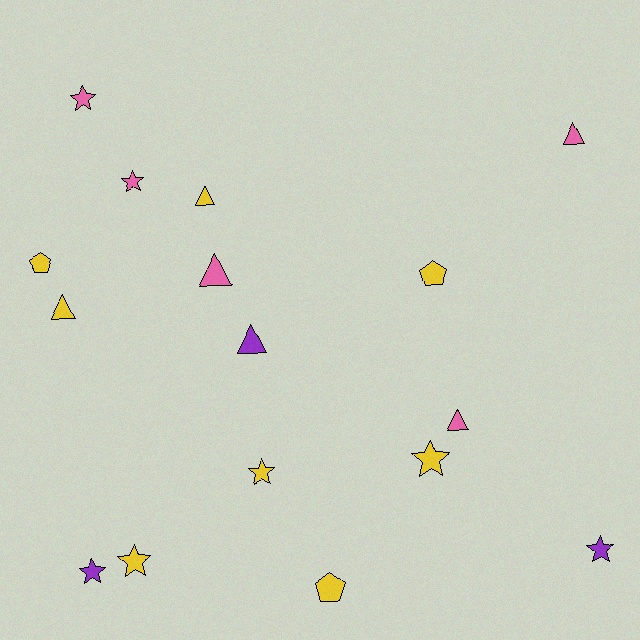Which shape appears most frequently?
Star, with 7 objects.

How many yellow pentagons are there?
There are 3 yellow pentagons.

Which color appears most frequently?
Yellow, with 8 objects.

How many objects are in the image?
There are 16 objects.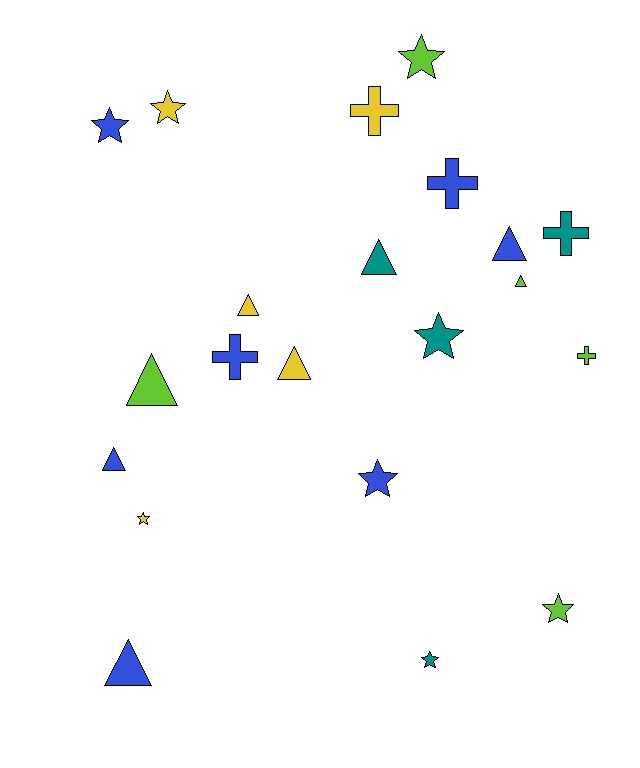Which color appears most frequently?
Blue, with 7 objects.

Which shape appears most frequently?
Star, with 8 objects.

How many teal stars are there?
There are 2 teal stars.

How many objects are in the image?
There are 21 objects.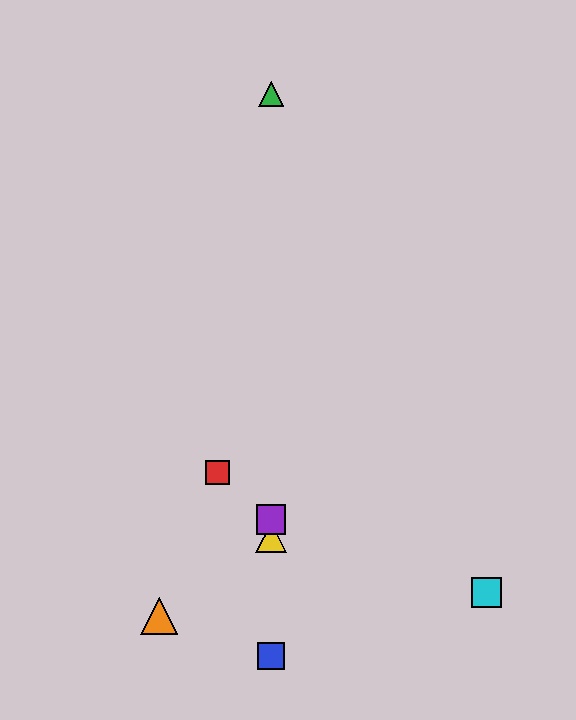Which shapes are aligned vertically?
The blue square, the green triangle, the yellow triangle, the purple square are aligned vertically.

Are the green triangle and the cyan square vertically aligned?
No, the green triangle is at x≈271 and the cyan square is at x≈486.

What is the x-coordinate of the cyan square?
The cyan square is at x≈486.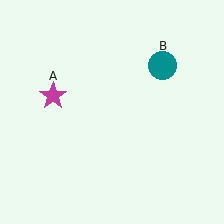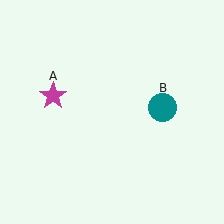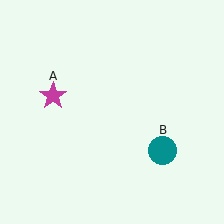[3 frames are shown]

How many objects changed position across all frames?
1 object changed position: teal circle (object B).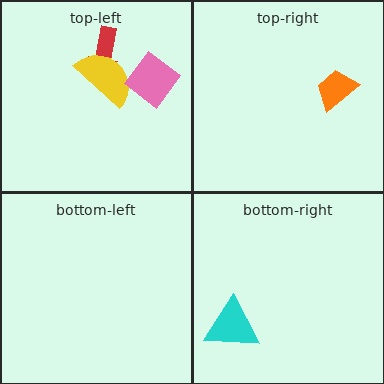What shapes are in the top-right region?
The orange trapezoid.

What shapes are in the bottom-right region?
The cyan triangle.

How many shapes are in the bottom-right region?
1.